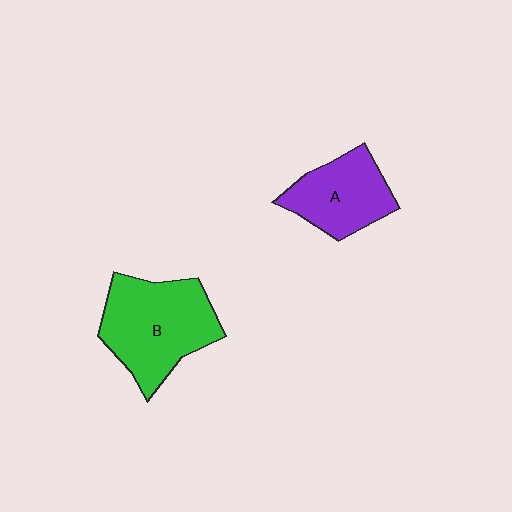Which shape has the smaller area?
Shape A (purple).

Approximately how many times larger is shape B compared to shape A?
Approximately 1.5 times.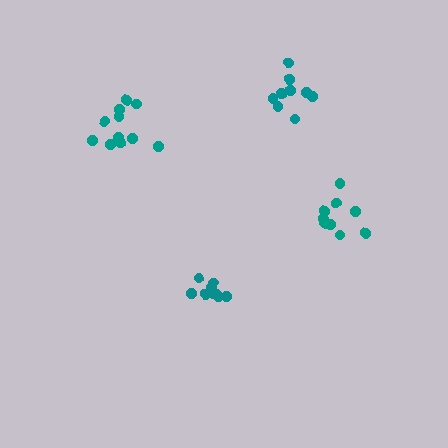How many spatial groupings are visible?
There are 4 spatial groupings.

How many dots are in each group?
Group 1: 11 dots, Group 2: 9 dots, Group 3: 9 dots, Group 4: 9 dots (38 total).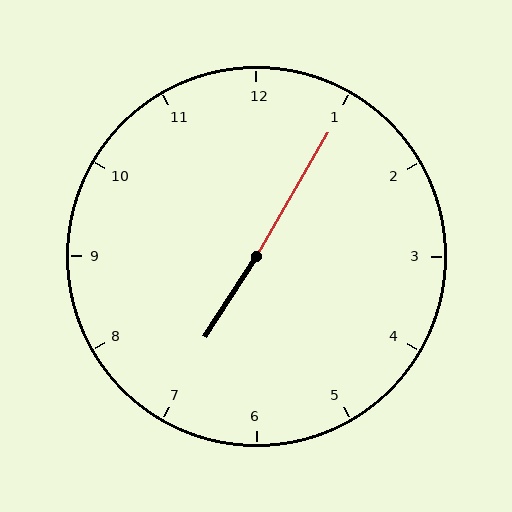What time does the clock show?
7:05.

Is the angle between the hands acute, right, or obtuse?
It is obtuse.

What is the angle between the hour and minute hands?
Approximately 178 degrees.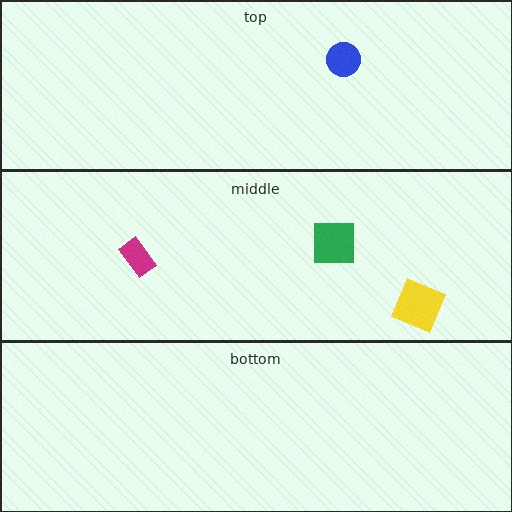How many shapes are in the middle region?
3.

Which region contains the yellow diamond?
The middle region.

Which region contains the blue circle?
The top region.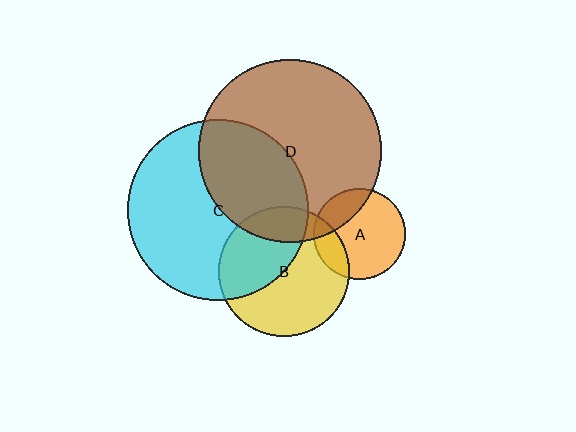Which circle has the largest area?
Circle D (brown).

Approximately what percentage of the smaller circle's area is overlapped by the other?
Approximately 20%.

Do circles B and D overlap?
Yes.